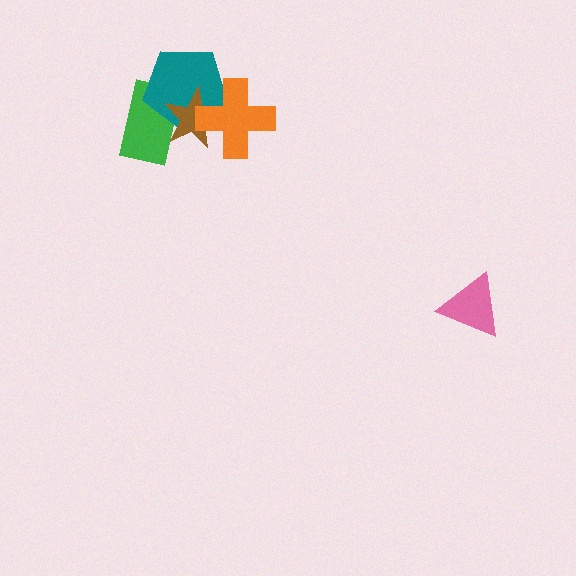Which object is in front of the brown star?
The orange cross is in front of the brown star.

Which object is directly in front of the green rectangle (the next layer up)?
The teal pentagon is directly in front of the green rectangle.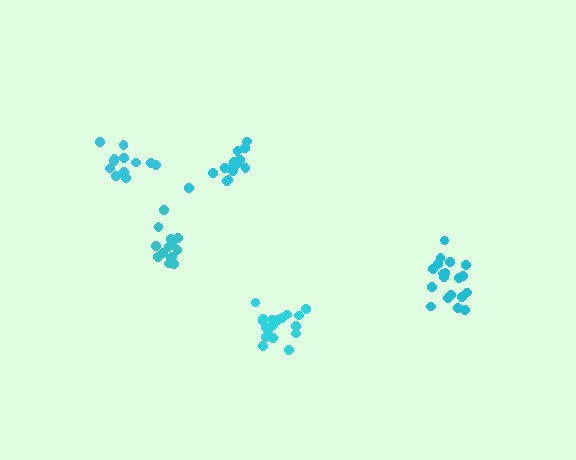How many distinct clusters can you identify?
There are 5 distinct clusters.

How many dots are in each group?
Group 1: 13 dots, Group 2: 19 dots, Group 3: 14 dots, Group 4: 19 dots, Group 5: 14 dots (79 total).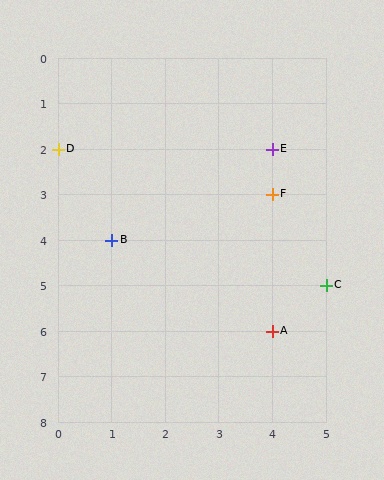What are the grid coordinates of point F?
Point F is at grid coordinates (4, 3).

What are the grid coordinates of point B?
Point B is at grid coordinates (1, 4).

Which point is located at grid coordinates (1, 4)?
Point B is at (1, 4).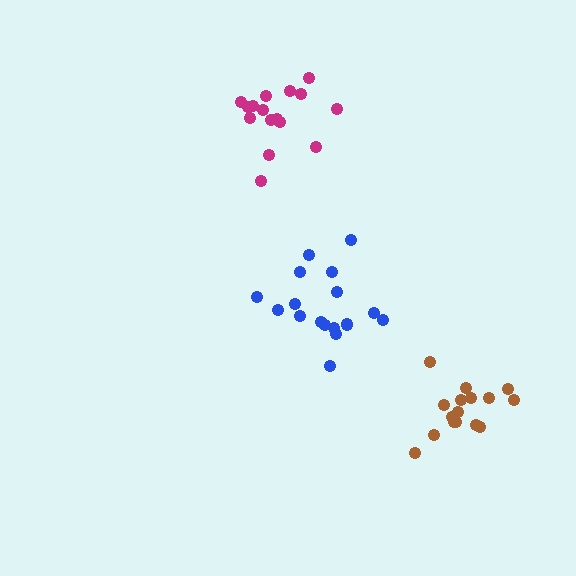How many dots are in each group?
Group 1: 17 dots, Group 2: 16 dots, Group 3: 16 dots (49 total).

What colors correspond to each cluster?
The clusters are colored: blue, magenta, brown.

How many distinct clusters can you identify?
There are 3 distinct clusters.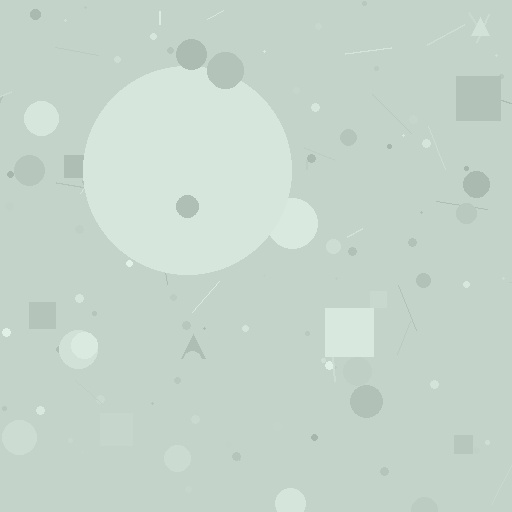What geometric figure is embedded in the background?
A circle is embedded in the background.